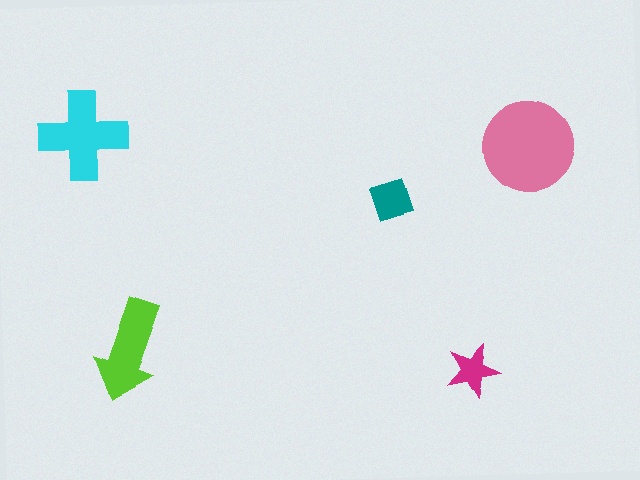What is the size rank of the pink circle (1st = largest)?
1st.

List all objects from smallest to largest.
The magenta star, the teal diamond, the lime arrow, the cyan cross, the pink circle.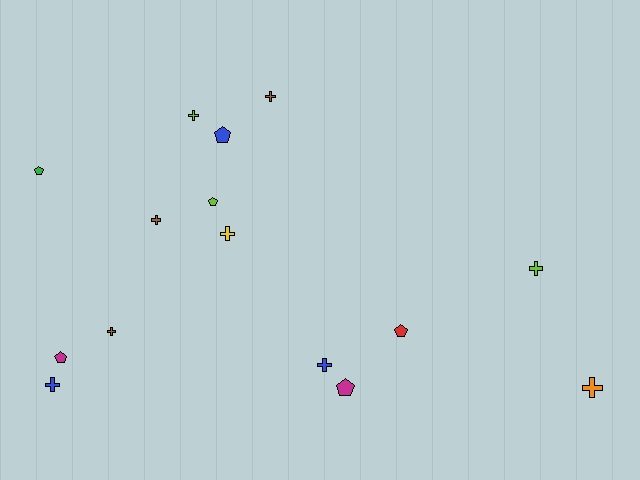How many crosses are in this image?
There are 9 crosses.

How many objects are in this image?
There are 15 objects.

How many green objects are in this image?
There is 1 green object.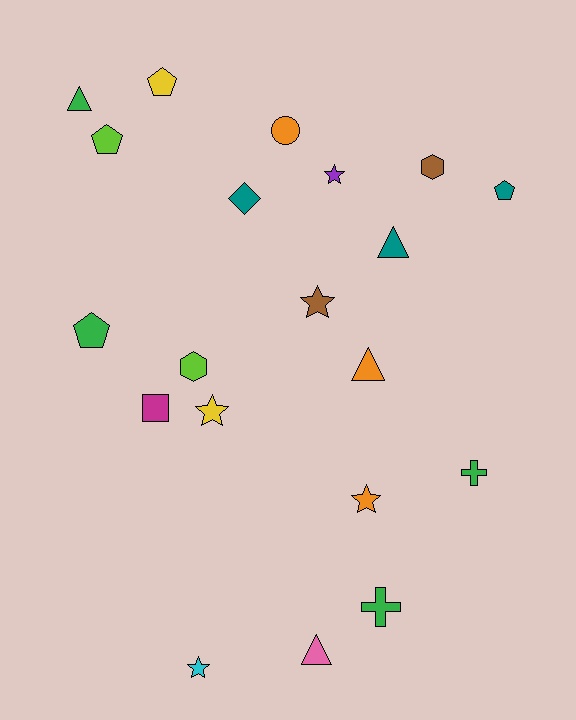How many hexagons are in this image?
There are 2 hexagons.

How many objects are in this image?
There are 20 objects.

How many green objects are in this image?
There are 4 green objects.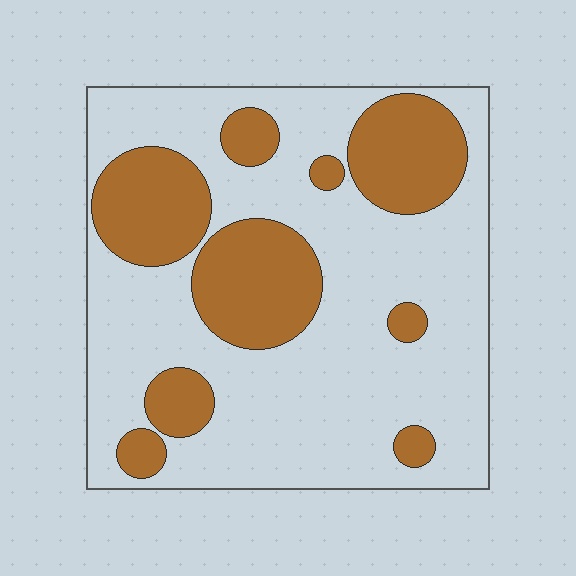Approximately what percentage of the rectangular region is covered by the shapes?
Approximately 30%.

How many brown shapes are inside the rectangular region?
9.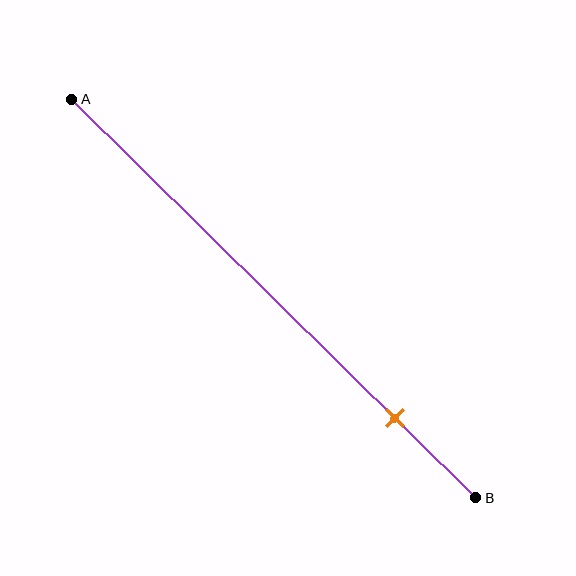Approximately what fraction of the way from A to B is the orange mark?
The orange mark is approximately 80% of the way from A to B.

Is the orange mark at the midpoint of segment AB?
No, the mark is at about 80% from A, not at the 50% midpoint.